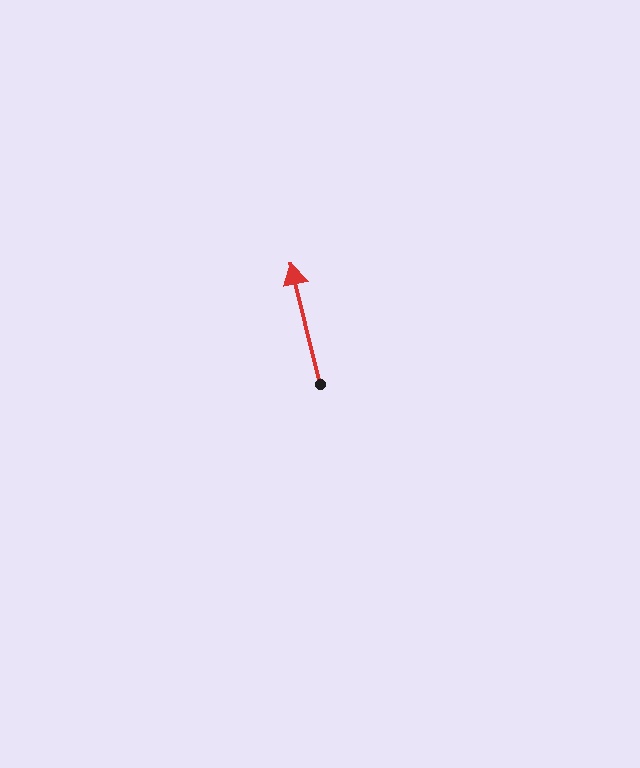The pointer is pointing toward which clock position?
Roughly 12 o'clock.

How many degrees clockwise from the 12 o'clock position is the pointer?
Approximately 347 degrees.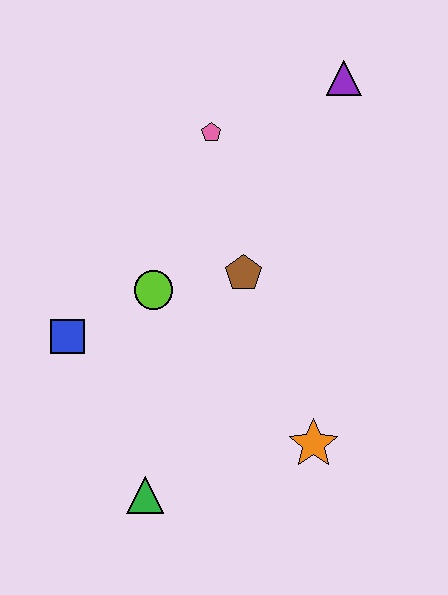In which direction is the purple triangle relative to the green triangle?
The purple triangle is above the green triangle.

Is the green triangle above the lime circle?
No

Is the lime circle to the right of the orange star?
No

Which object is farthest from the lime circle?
The purple triangle is farthest from the lime circle.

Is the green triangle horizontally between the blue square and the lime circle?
Yes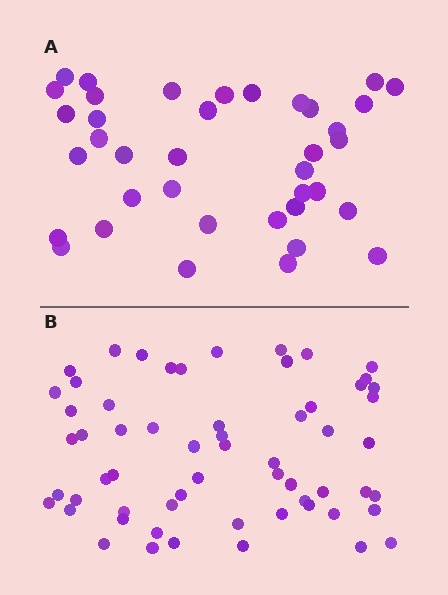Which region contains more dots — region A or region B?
Region B (the bottom region) has more dots.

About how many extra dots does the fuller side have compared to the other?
Region B has approximately 20 more dots than region A.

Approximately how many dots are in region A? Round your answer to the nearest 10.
About 40 dots. (The exact count is 38, which rounds to 40.)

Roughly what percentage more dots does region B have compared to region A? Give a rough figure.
About 60% more.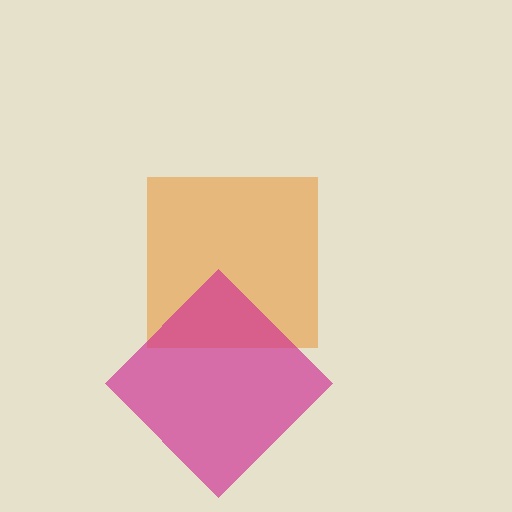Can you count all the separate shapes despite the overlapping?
Yes, there are 2 separate shapes.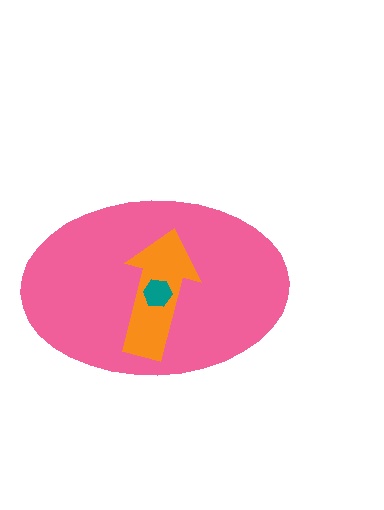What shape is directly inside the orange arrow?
The teal hexagon.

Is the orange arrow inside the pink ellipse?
Yes.